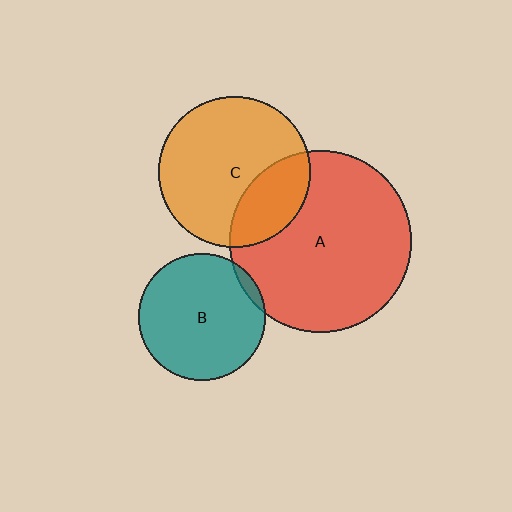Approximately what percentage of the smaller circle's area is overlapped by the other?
Approximately 5%.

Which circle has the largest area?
Circle A (red).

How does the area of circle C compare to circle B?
Approximately 1.4 times.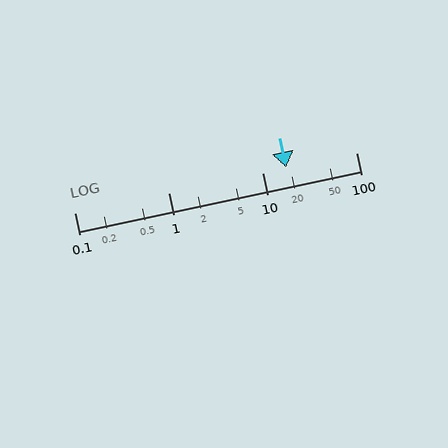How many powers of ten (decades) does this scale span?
The scale spans 3 decades, from 0.1 to 100.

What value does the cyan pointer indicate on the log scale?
The pointer indicates approximately 18.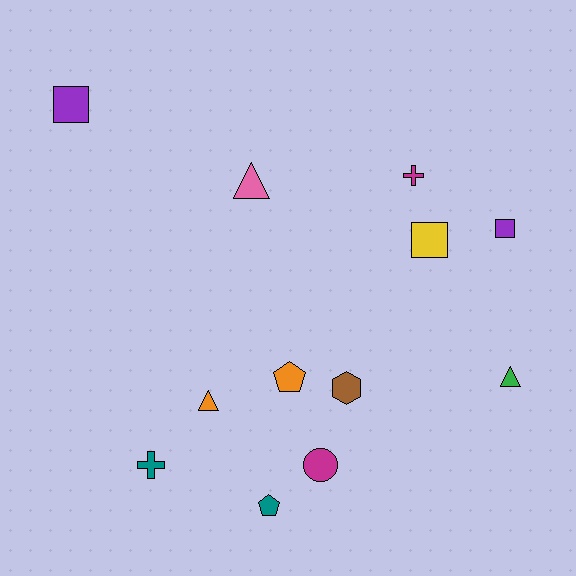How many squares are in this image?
There are 3 squares.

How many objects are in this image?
There are 12 objects.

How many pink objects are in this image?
There is 1 pink object.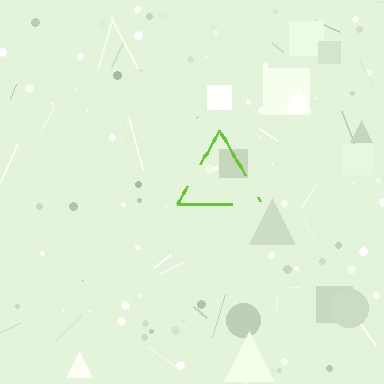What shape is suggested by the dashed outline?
The dashed outline suggests a triangle.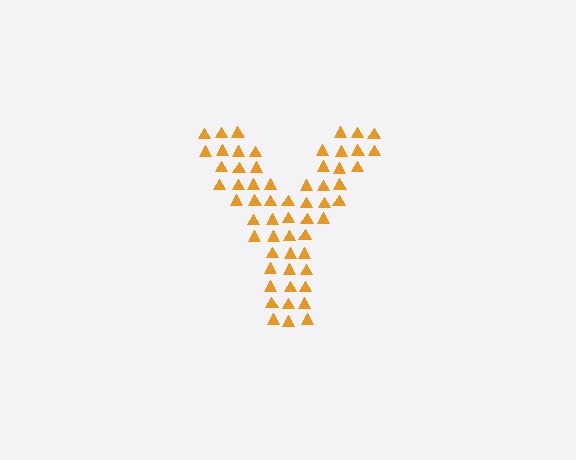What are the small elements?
The small elements are triangles.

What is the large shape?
The large shape is the letter Y.